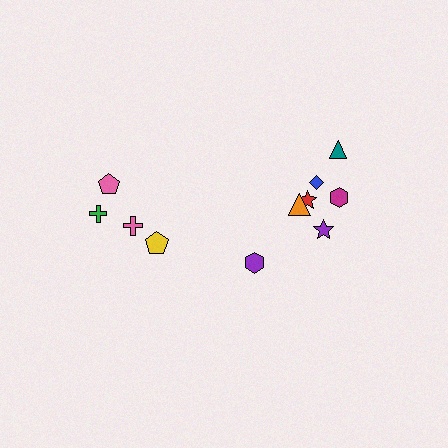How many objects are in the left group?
There are 4 objects.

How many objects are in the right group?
There are 7 objects.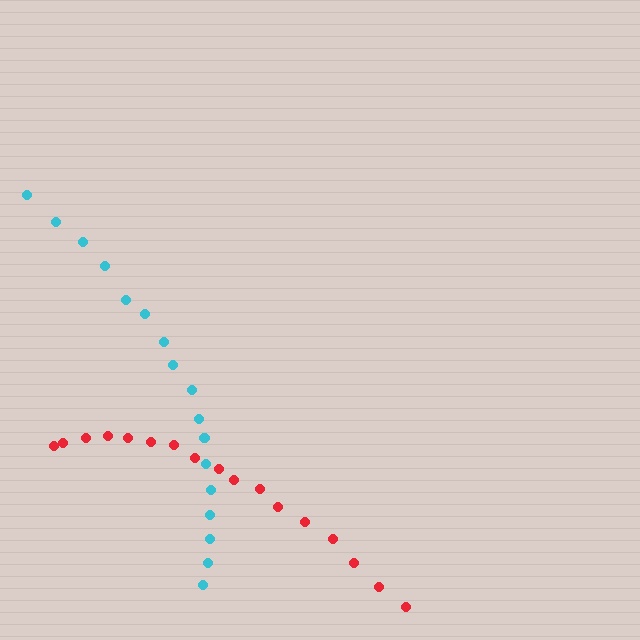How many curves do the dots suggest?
There are 2 distinct paths.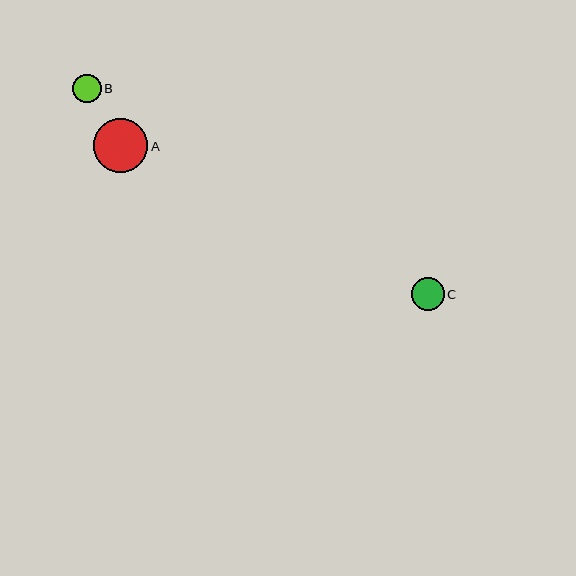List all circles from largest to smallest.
From largest to smallest: A, C, B.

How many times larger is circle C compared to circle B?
Circle C is approximately 1.2 times the size of circle B.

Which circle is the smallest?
Circle B is the smallest with a size of approximately 28 pixels.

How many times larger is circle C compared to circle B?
Circle C is approximately 1.2 times the size of circle B.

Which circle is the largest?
Circle A is the largest with a size of approximately 54 pixels.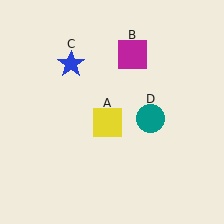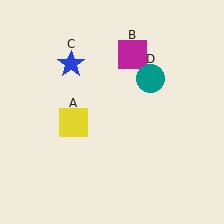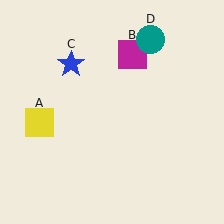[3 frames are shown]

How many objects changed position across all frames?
2 objects changed position: yellow square (object A), teal circle (object D).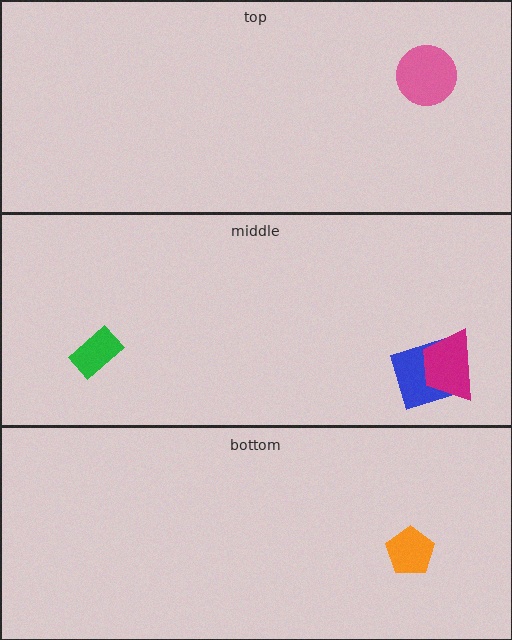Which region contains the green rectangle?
The middle region.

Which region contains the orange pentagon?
The bottom region.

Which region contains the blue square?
The middle region.